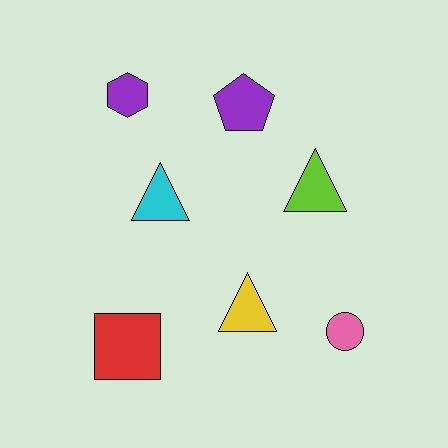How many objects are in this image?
There are 7 objects.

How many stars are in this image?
There are no stars.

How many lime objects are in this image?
There is 1 lime object.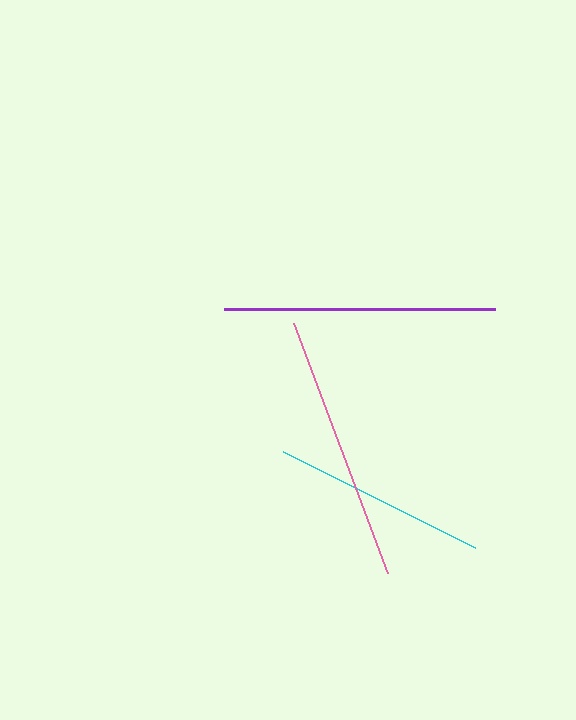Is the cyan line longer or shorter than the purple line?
The purple line is longer than the cyan line.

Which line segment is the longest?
The purple line is the longest at approximately 271 pixels.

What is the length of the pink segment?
The pink segment is approximately 267 pixels long.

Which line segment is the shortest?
The cyan line is the shortest at approximately 215 pixels.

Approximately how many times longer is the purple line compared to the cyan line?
The purple line is approximately 1.3 times the length of the cyan line.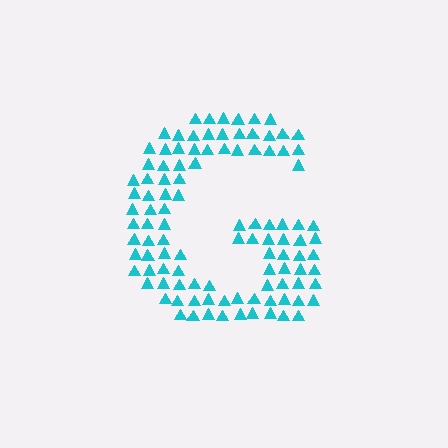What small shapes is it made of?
It is made of small triangles.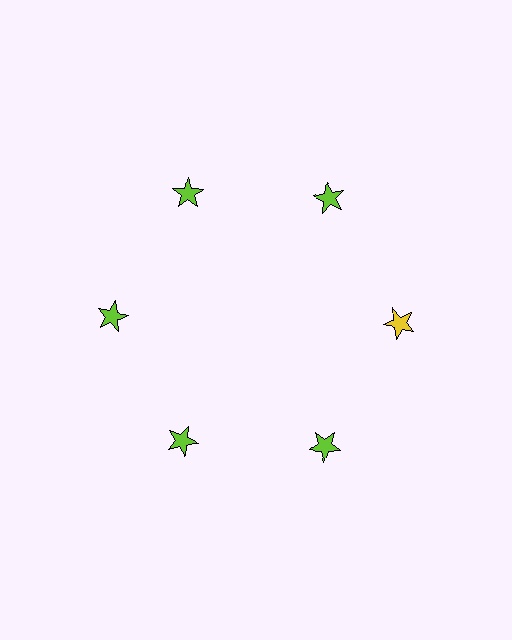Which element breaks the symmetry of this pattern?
The yellow star at roughly the 3 o'clock position breaks the symmetry. All other shapes are lime stars.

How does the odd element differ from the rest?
It has a different color: yellow instead of lime.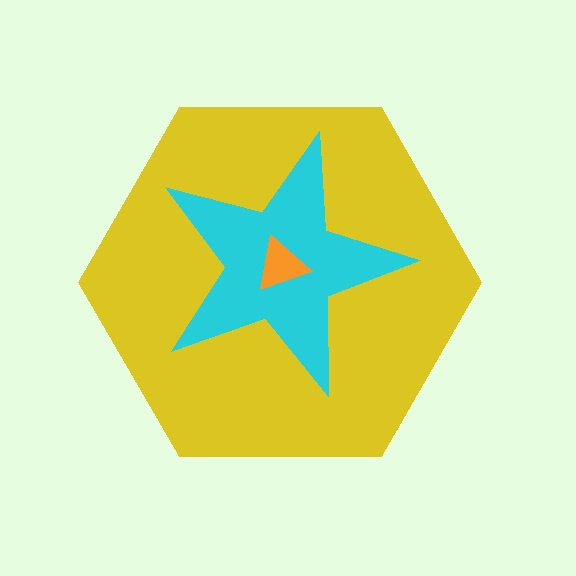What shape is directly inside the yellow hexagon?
The cyan star.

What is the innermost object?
The orange triangle.